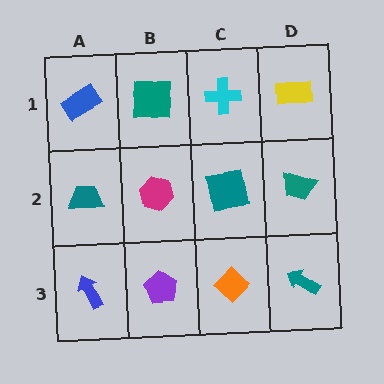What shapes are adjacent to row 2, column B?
A teal square (row 1, column B), a purple pentagon (row 3, column B), a teal trapezoid (row 2, column A), a teal square (row 2, column C).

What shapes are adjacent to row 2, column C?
A cyan cross (row 1, column C), an orange diamond (row 3, column C), a magenta hexagon (row 2, column B), a teal trapezoid (row 2, column D).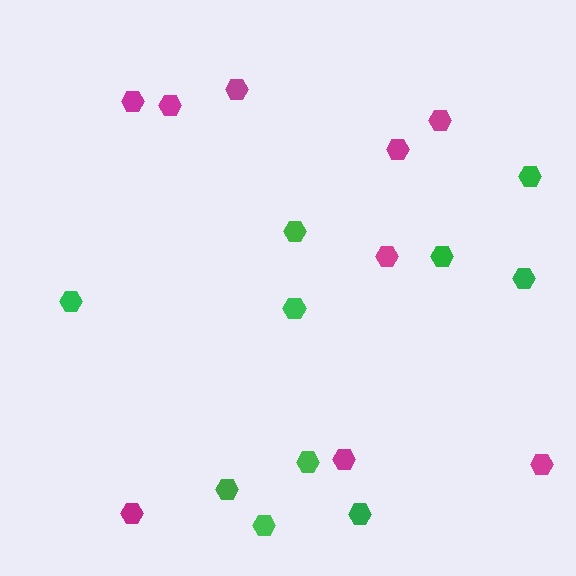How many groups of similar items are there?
There are 2 groups: one group of magenta hexagons (9) and one group of green hexagons (10).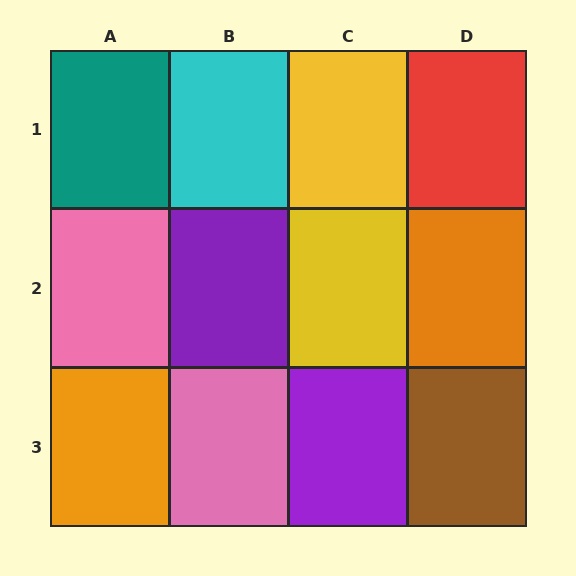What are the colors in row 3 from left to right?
Orange, pink, purple, brown.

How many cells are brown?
1 cell is brown.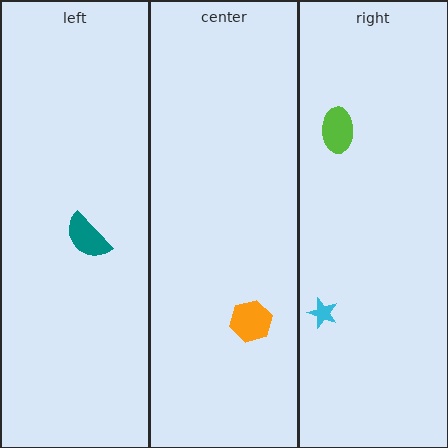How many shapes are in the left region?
1.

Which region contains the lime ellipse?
The right region.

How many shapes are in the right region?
2.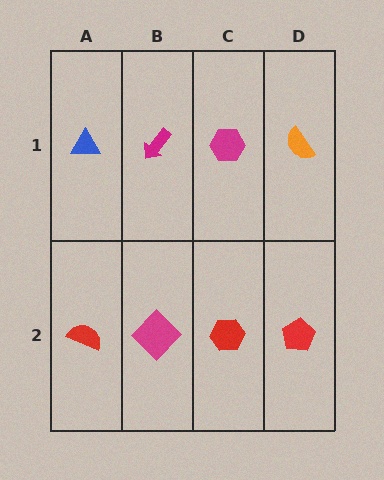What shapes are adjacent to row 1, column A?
A red semicircle (row 2, column A), a magenta arrow (row 1, column B).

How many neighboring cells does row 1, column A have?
2.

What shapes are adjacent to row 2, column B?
A magenta arrow (row 1, column B), a red semicircle (row 2, column A), a red hexagon (row 2, column C).